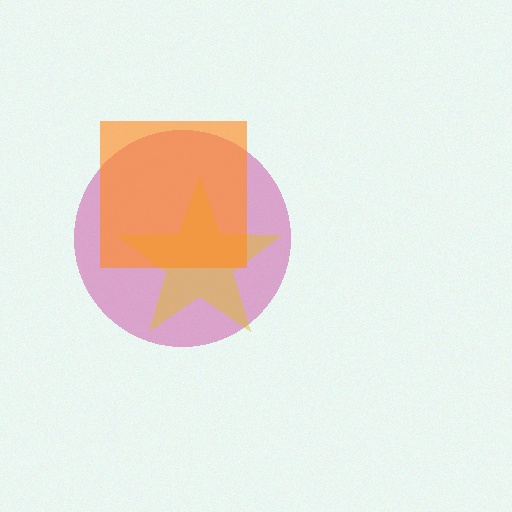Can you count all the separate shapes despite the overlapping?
Yes, there are 3 separate shapes.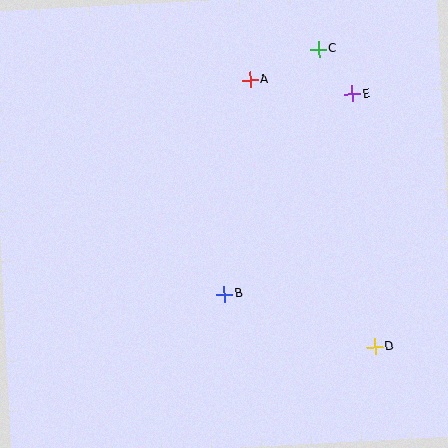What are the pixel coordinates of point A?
Point A is at (250, 80).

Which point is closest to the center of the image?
Point B at (224, 294) is closest to the center.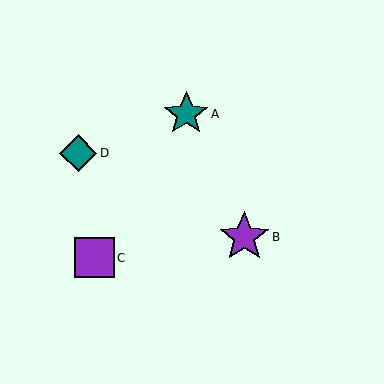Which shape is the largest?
The purple star (labeled B) is the largest.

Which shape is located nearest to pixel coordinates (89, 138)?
The teal diamond (labeled D) at (78, 153) is nearest to that location.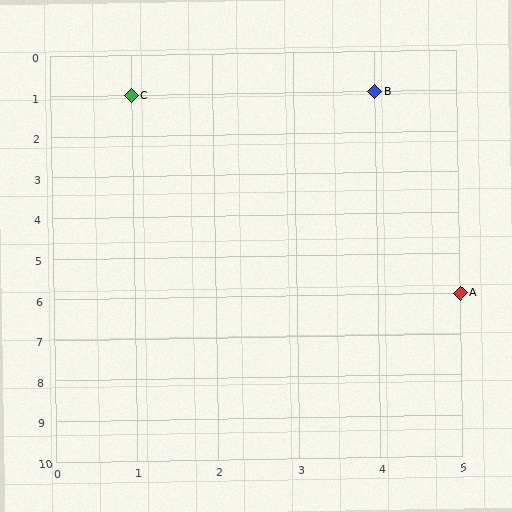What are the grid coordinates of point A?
Point A is at grid coordinates (5, 6).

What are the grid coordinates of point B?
Point B is at grid coordinates (4, 1).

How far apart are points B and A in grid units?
Points B and A are 1 column and 5 rows apart (about 5.1 grid units diagonally).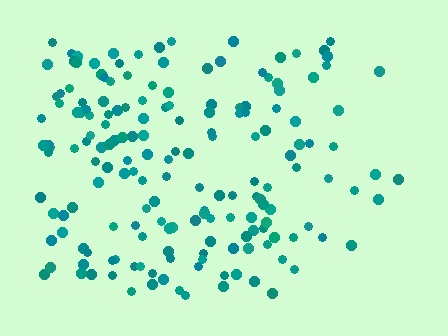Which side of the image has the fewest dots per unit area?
The right.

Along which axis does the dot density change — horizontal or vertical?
Horizontal.